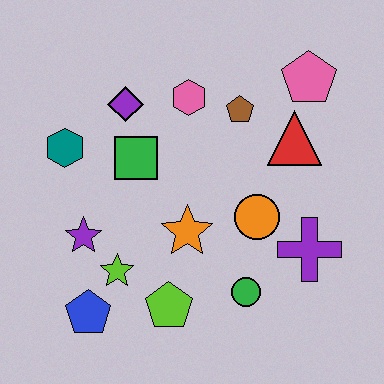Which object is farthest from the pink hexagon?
The blue pentagon is farthest from the pink hexagon.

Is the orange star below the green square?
Yes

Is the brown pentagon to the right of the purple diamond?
Yes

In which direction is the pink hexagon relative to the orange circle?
The pink hexagon is above the orange circle.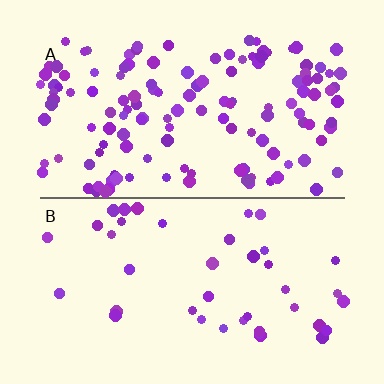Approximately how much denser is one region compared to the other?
Approximately 3.2× — region A over region B.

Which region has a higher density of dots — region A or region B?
A (the top).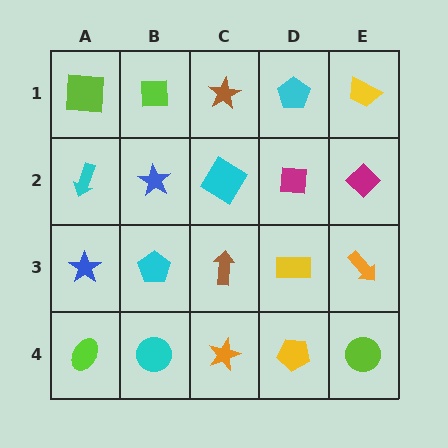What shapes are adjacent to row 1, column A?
A cyan arrow (row 2, column A), a lime square (row 1, column B).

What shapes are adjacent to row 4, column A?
A blue star (row 3, column A), a cyan circle (row 4, column B).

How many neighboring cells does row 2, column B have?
4.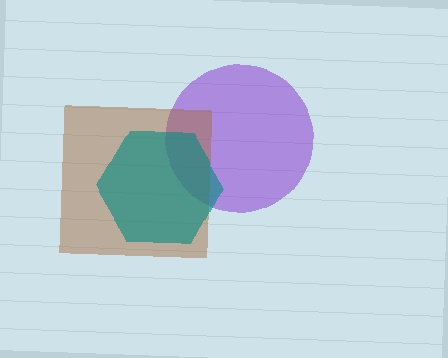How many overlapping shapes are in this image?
There are 3 overlapping shapes in the image.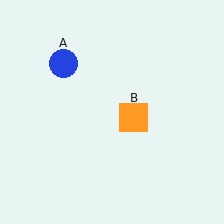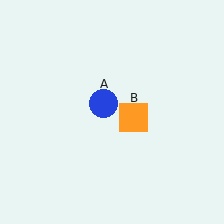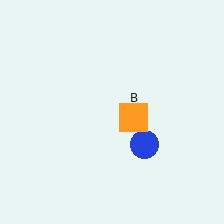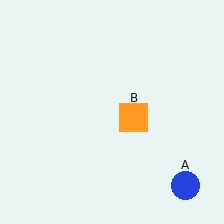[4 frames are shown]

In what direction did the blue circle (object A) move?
The blue circle (object A) moved down and to the right.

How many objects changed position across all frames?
1 object changed position: blue circle (object A).